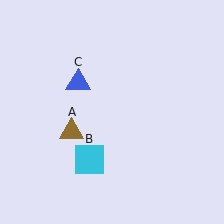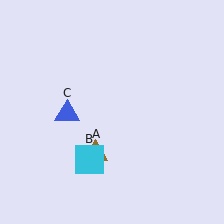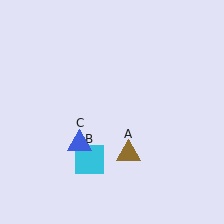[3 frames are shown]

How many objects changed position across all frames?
2 objects changed position: brown triangle (object A), blue triangle (object C).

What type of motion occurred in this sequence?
The brown triangle (object A), blue triangle (object C) rotated counterclockwise around the center of the scene.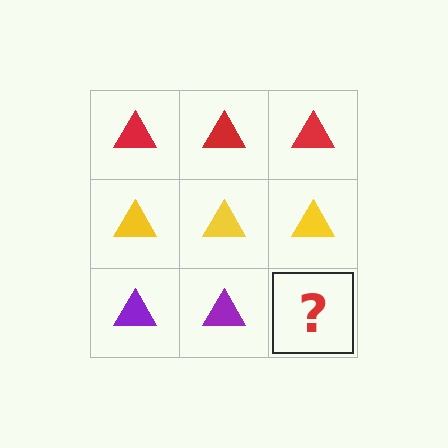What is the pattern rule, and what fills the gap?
The rule is that each row has a consistent color. The gap should be filled with a purple triangle.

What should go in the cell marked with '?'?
The missing cell should contain a purple triangle.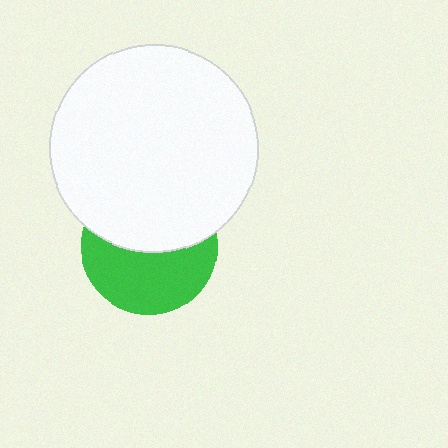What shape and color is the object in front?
The object in front is a white circle.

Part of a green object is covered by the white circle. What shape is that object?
It is a circle.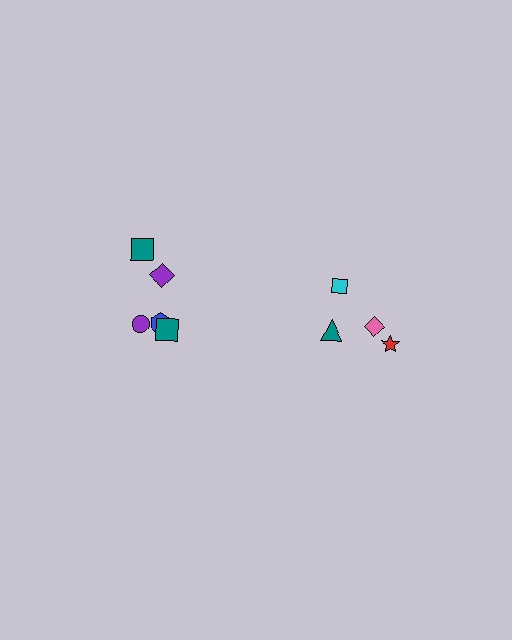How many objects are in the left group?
There are 6 objects.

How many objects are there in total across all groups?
There are 10 objects.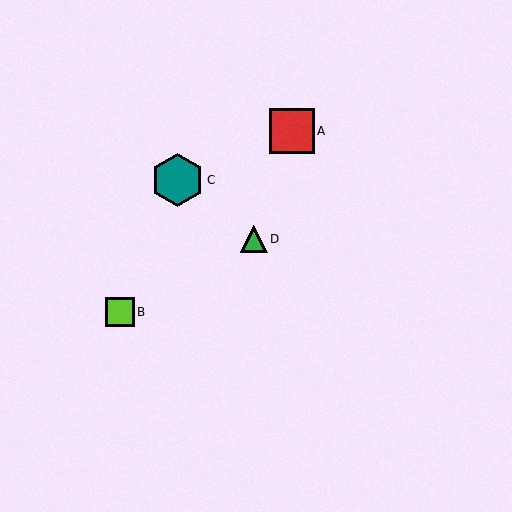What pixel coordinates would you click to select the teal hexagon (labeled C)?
Click at (178, 180) to select the teal hexagon C.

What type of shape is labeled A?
Shape A is a red square.